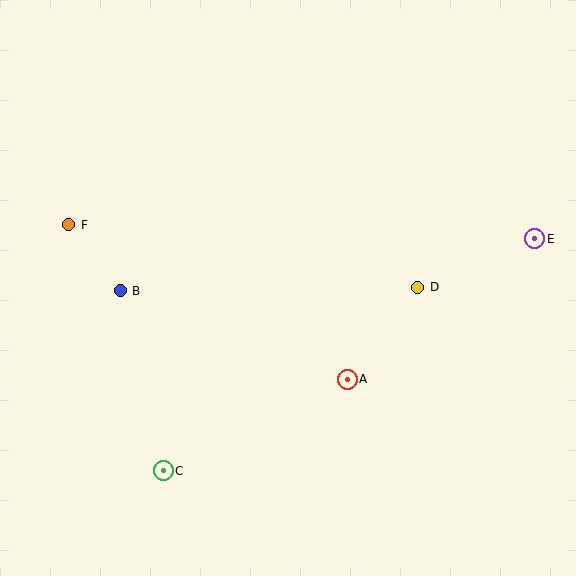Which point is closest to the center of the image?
Point A at (347, 379) is closest to the center.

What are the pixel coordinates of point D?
Point D is at (418, 287).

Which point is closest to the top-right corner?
Point E is closest to the top-right corner.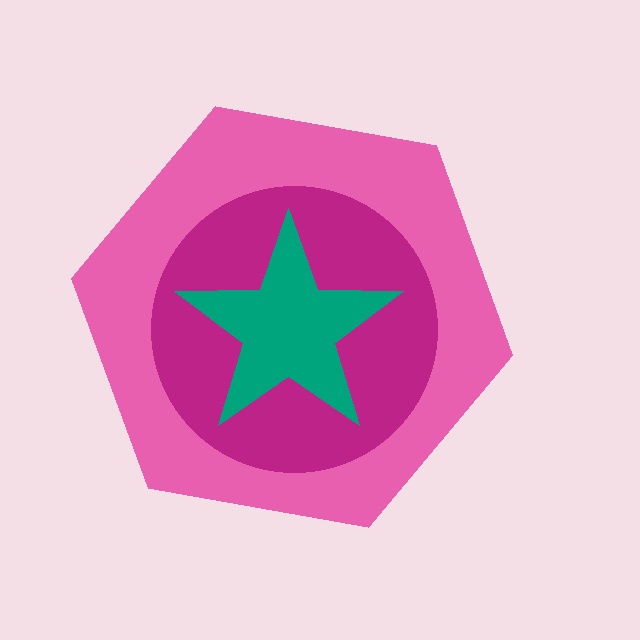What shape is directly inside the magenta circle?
The teal star.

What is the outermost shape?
The pink hexagon.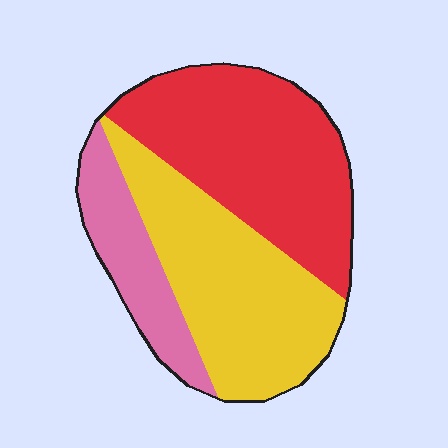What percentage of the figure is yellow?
Yellow covers roughly 40% of the figure.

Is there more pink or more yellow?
Yellow.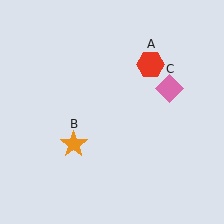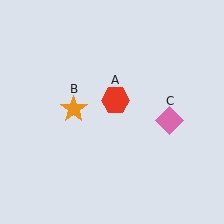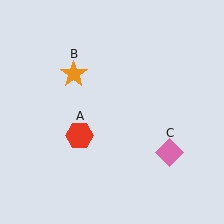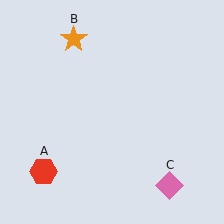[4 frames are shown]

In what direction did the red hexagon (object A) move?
The red hexagon (object A) moved down and to the left.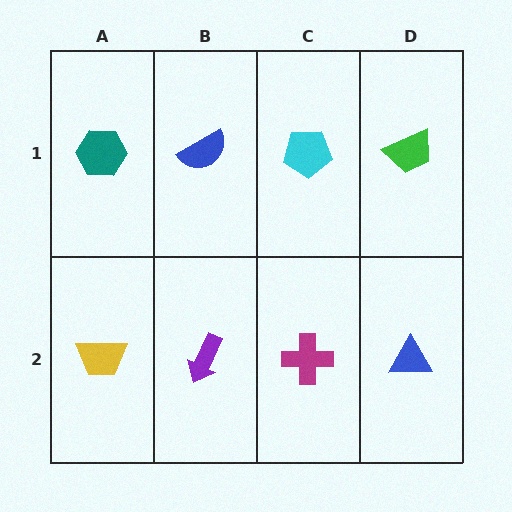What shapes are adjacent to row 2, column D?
A green trapezoid (row 1, column D), a magenta cross (row 2, column C).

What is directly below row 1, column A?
A yellow trapezoid.